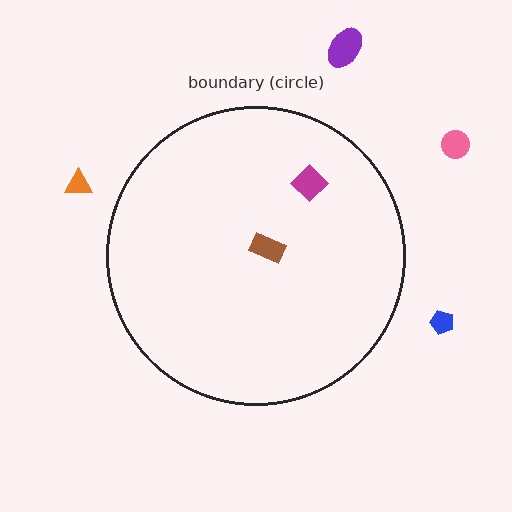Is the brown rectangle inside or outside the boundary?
Inside.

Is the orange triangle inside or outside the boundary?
Outside.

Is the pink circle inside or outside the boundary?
Outside.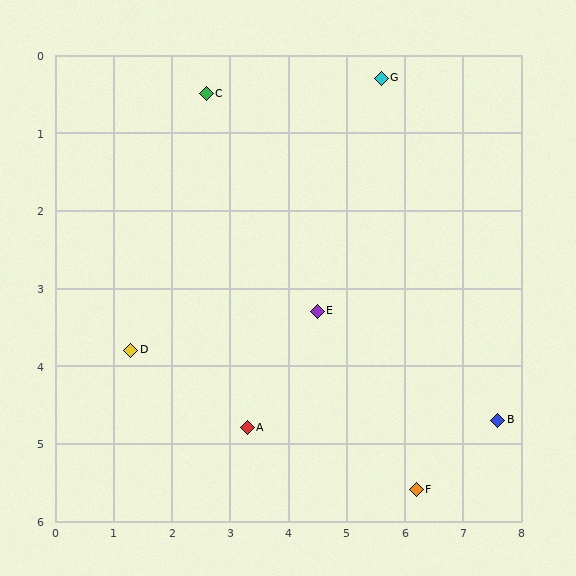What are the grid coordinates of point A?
Point A is at approximately (3.3, 4.8).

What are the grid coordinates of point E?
Point E is at approximately (4.5, 3.3).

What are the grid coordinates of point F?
Point F is at approximately (6.2, 5.6).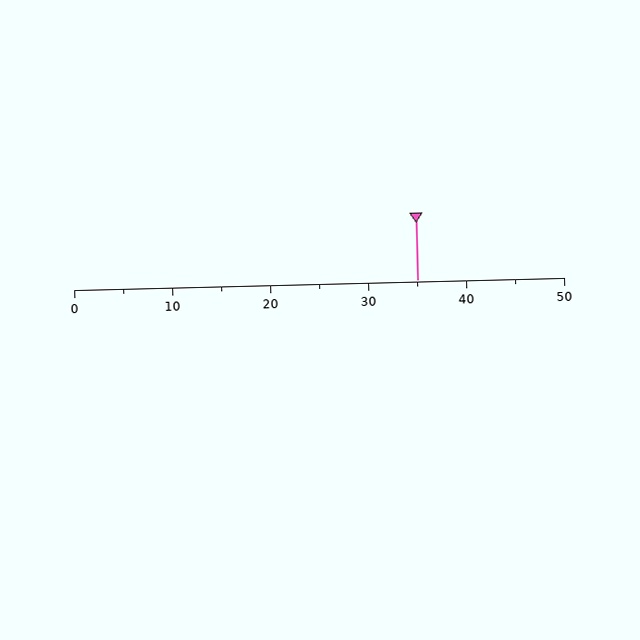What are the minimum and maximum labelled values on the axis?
The axis runs from 0 to 50.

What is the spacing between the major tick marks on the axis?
The major ticks are spaced 10 apart.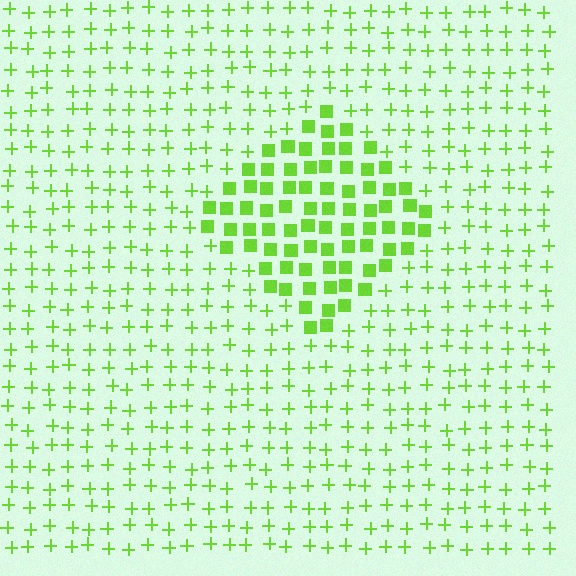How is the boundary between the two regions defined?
The boundary is defined by a change in element shape: squares inside vs. plus signs outside. All elements share the same color and spacing.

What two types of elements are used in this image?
The image uses squares inside the diamond region and plus signs outside it.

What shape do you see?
I see a diamond.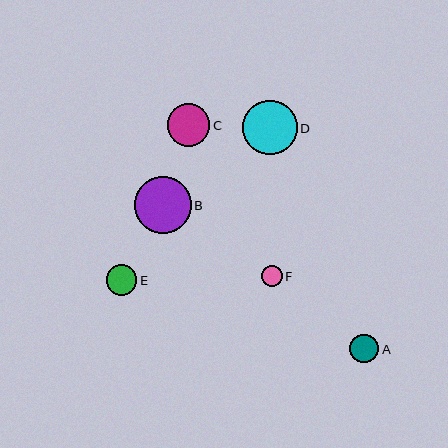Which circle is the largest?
Circle B is the largest with a size of approximately 57 pixels.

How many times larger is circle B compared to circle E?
Circle B is approximately 1.9 times the size of circle E.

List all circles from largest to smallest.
From largest to smallest: B, D, C, E, A, F.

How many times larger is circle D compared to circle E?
Circle D is approximately 1.8 times the size of circle E.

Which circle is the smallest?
Circle F is the smallest with a size of approximately 21 pixels.